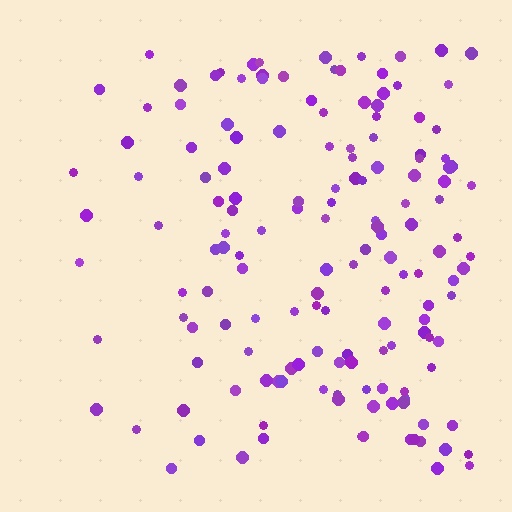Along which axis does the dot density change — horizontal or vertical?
Horizontal.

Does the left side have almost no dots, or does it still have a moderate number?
Still a moderate number, just noticeably fewer than the right.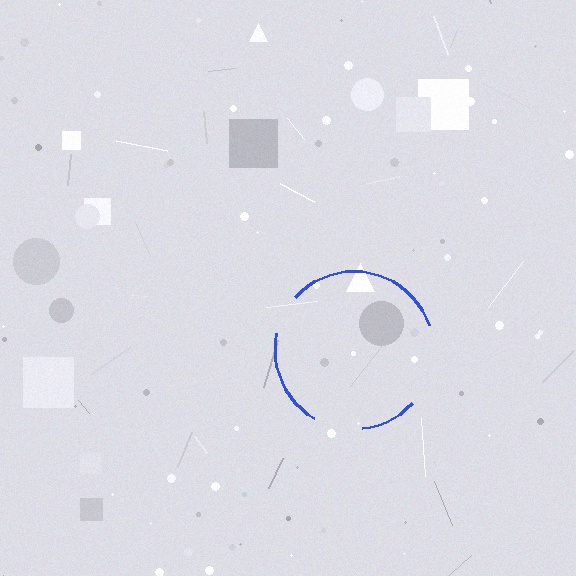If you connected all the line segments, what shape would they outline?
They would outline a circle.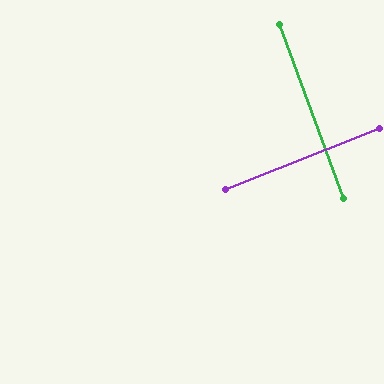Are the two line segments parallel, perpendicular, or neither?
Perpendicular — they meet at approximately 88°.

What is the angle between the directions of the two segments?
Approximately 88 degrees.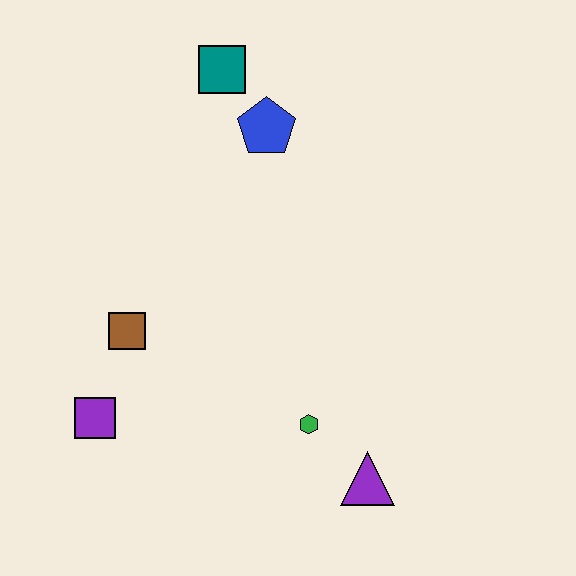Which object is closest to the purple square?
The brown square is closest to the purple square.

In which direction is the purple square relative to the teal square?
The purple square is below the teal square.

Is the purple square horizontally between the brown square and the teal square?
No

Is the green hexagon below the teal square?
Yes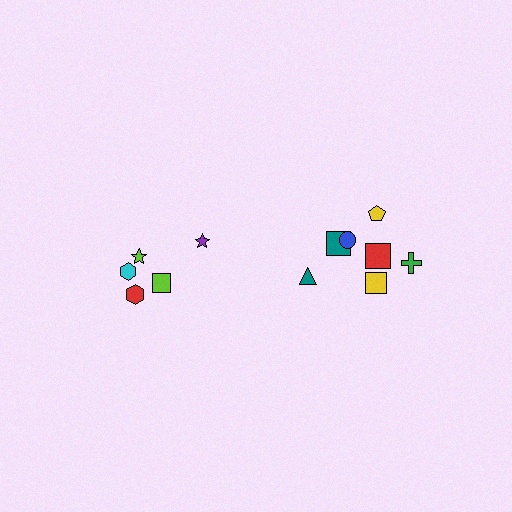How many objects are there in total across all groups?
There are 12 objects.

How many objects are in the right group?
There are 7 objects.